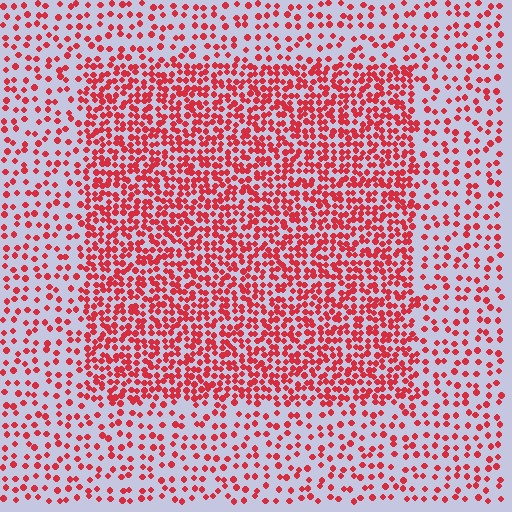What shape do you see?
I see a rectangle.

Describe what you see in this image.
The image contains small red elements arranged at two different densities. A rectangle-shaped region is visible where the elements are more densely packed than the surrounding area.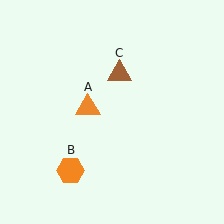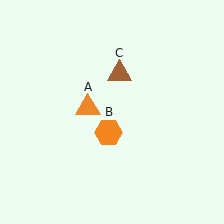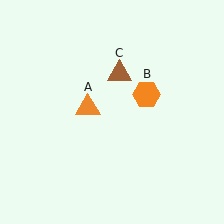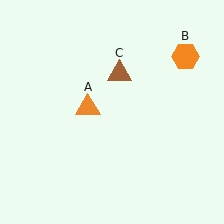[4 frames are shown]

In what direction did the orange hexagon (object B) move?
The orange hexagon (object B) moved up and to the right.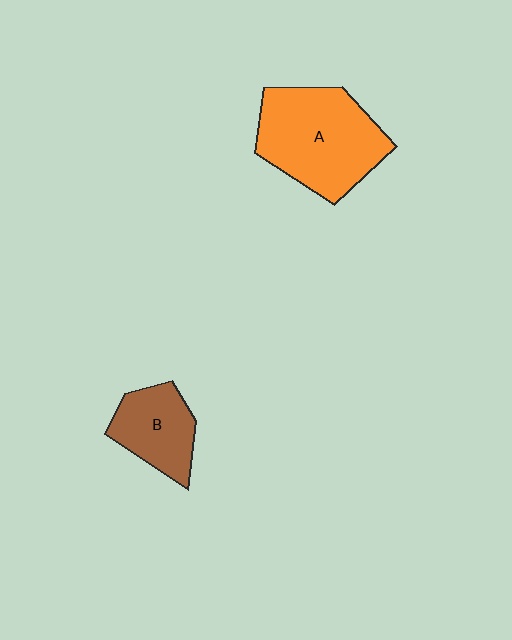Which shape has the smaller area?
Shape B (brown).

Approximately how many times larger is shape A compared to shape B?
Approximately 1.8 times.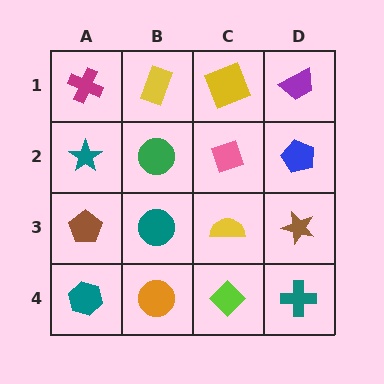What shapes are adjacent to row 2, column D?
A purple trapezoid (row 1, column D), a brown star (row 3, column D), a pink diamond (row 2, column C).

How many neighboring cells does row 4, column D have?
2.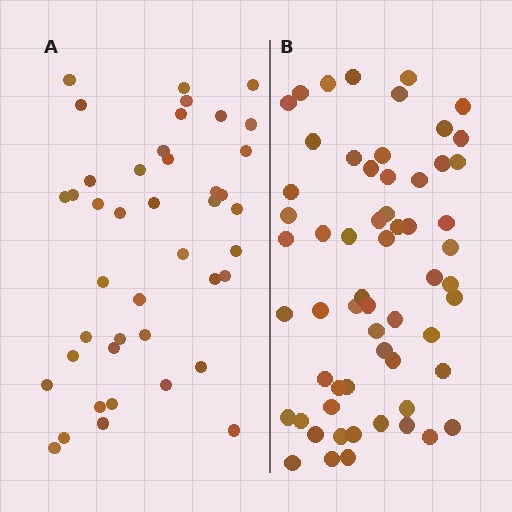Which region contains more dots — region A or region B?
Region B (the right region) has more dots.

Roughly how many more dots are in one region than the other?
Region B has approximately 20 more dots than region A.